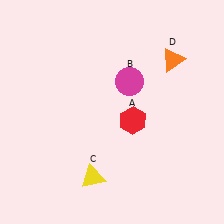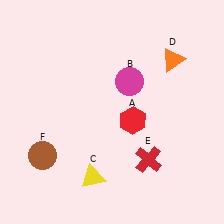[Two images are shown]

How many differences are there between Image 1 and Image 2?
There are 2 differences between the two images.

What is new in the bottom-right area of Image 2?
A red cross (E) was added in the bottom-right area of Image 2.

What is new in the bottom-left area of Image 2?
A brown circle (F) was added in the bottom-left area of Image 2.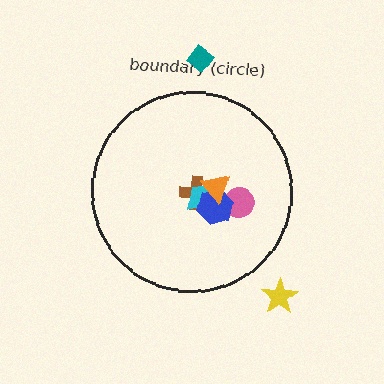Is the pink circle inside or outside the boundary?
Inside.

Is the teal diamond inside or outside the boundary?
Outside.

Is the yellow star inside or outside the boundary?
Outside.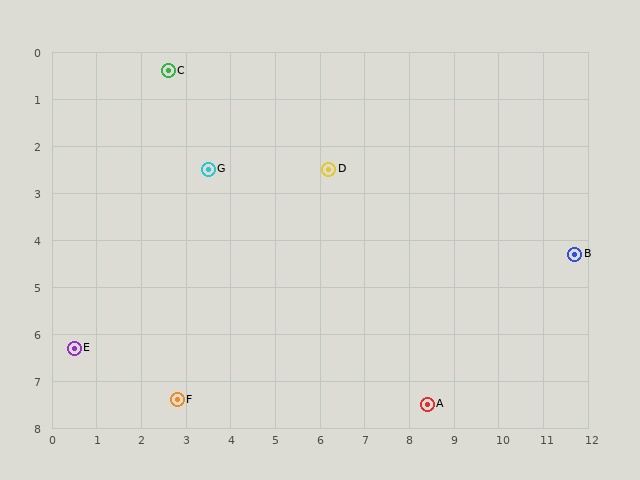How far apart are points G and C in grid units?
Points G and C are about 2.3 grid units apart.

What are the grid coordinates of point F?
Point F is at approximately (2.8, 7.4).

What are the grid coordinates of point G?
Point G is at approximately (3.5, 2.5).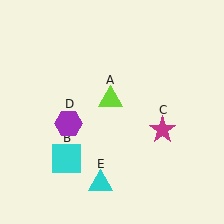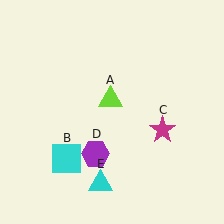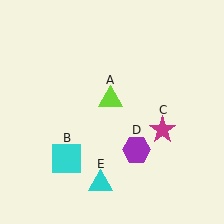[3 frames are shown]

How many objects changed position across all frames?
1 object changed position: purple hexagon (object D).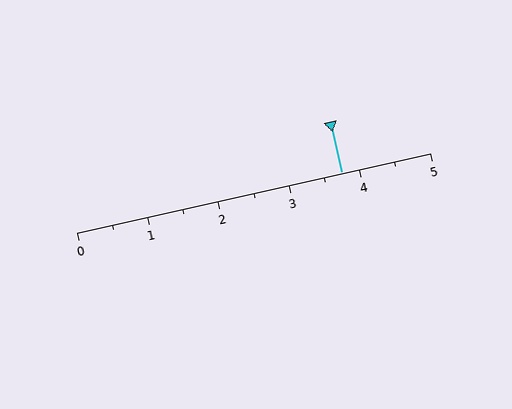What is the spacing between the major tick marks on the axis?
The major ticks are spaced 1 apart.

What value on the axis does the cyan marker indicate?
The marker indicates approximately 3.8.